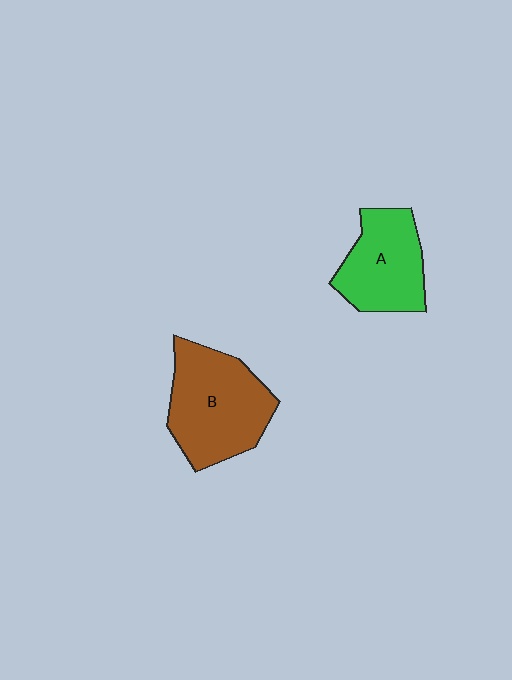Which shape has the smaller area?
Shape A (green).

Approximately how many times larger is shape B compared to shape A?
Approximately 1.3 times.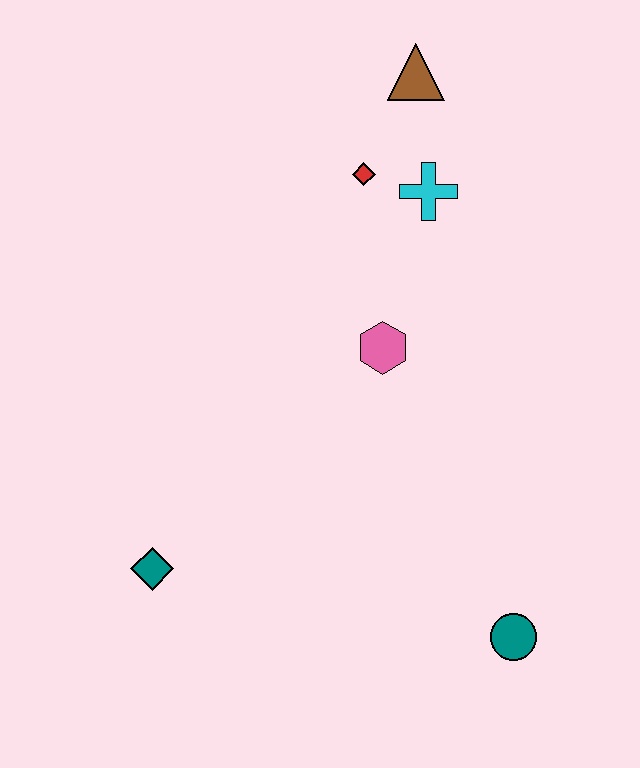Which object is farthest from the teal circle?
The brown triangle is farthest from the teal circle.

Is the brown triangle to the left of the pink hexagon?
No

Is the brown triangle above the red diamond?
Yes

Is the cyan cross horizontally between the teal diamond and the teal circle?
Yes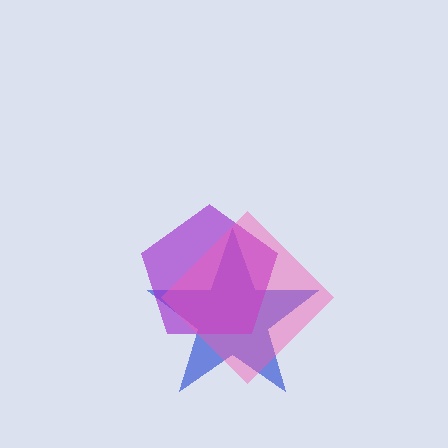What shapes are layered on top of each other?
The layered shapes are: a blue star, a purple pentagon, a pink diamond.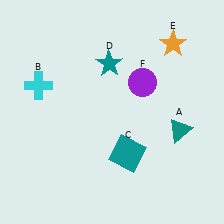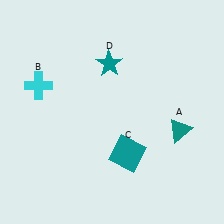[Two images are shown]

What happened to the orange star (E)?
The orange star (E) was removed in Image 2. It was in the top-right area of Image 1.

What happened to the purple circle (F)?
The purple circle (F) was removed in Image 2. It was in the top-right area of Image 1.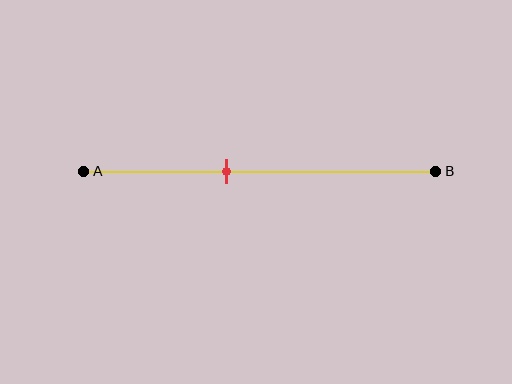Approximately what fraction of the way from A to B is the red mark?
The red mark is approximately 40% of the way from A to B.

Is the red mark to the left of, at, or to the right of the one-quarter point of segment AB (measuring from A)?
The red mark is to the right of the one-quarter point of segment AB.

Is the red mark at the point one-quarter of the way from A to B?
No, the mark is at about 40% from A, not at the 25% one-quarter point.